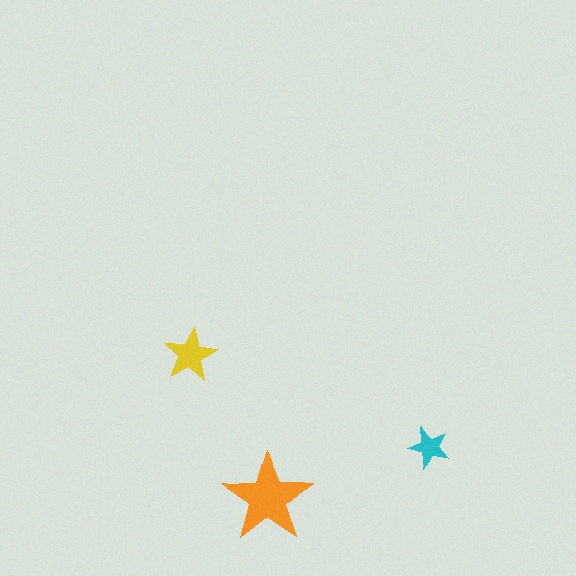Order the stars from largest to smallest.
the orange one, the yellow one, the cyan one.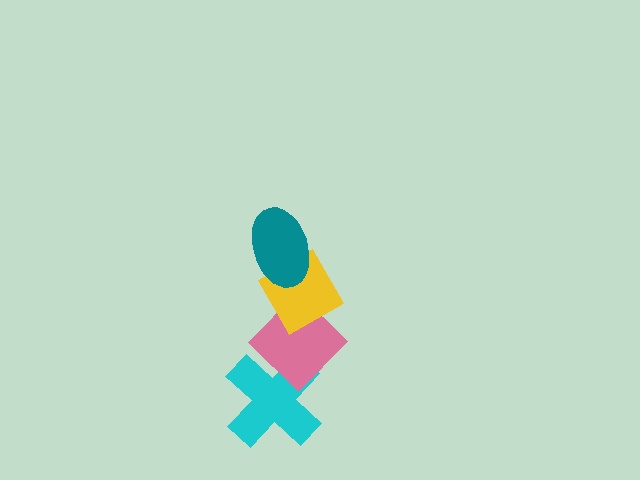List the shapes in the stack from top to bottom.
From top to bottom: the teal ellipse, the yellow diamond, the pink diamond, the cyan cross.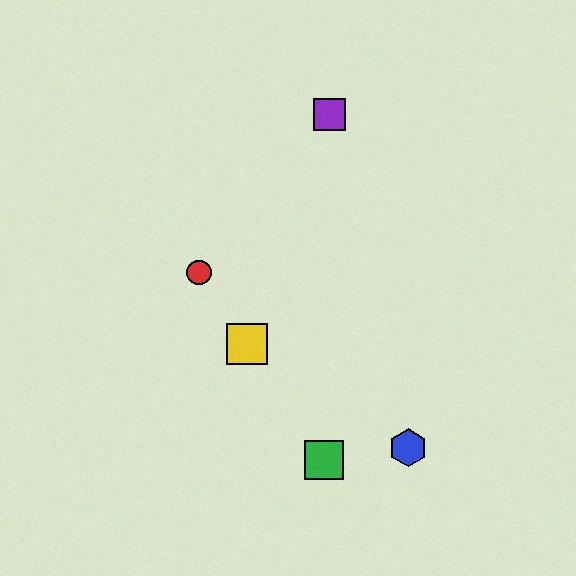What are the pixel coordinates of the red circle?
The red circle is at (199, 273).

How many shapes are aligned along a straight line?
3 shapes (the red circle, the green square, the yellow square) are aligned along a straight line.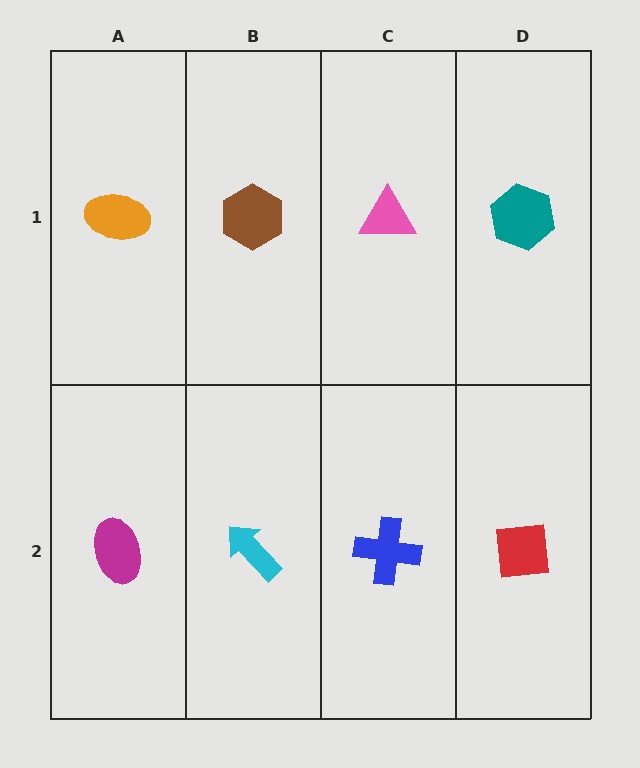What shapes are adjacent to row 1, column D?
A red square (row 2, column D), a pink triangle (row 1, column C).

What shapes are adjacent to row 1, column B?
A cyan arrow (row 2, column B), an orange ellipse (row 1, column A), a pink triangle (row 1, column C).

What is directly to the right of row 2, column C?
A red square.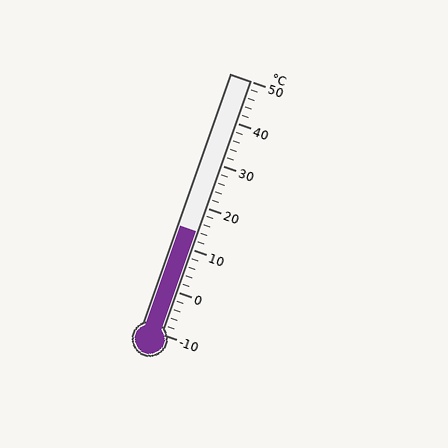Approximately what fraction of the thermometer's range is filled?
The thermometer is filled to approximately 40% of its range.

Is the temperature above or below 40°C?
The temperature is below 40°C.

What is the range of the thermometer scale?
The thermometer scale ranges from -10°C to 50°C.